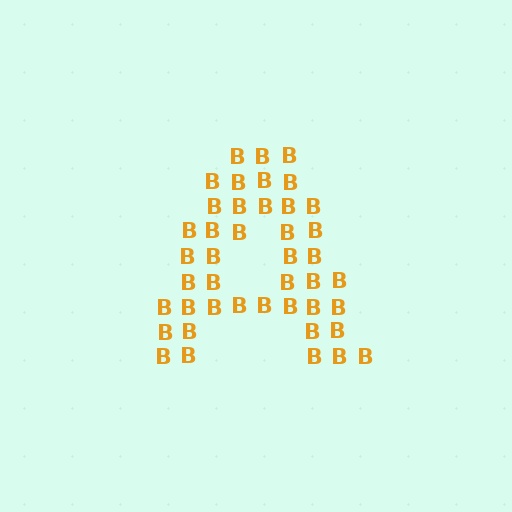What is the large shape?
The large shape is the letter A.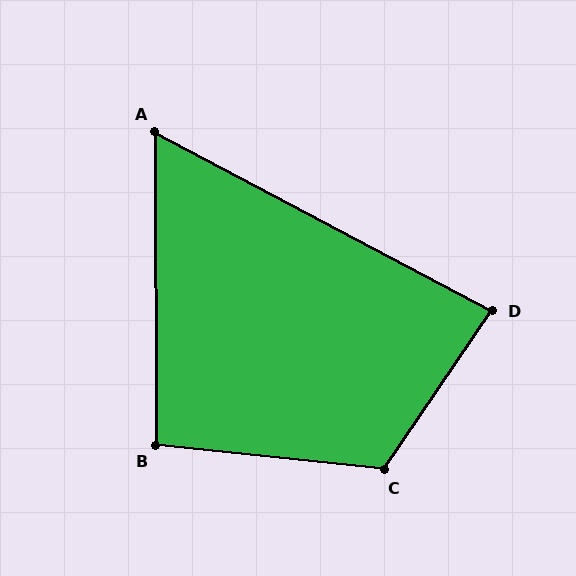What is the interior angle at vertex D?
Approximately 84 degrees (acute).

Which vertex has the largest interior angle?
C, at approximately 118 degrees.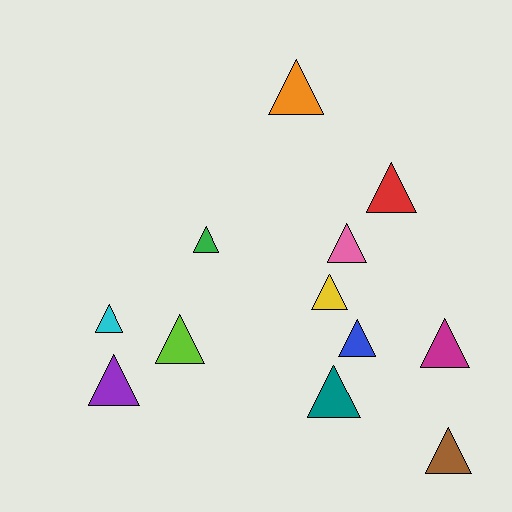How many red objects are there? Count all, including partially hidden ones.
There is 1 red object.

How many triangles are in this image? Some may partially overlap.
There are 12 triangles.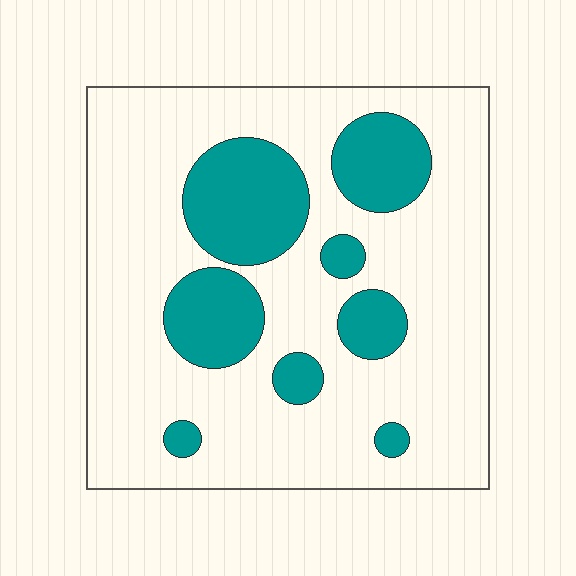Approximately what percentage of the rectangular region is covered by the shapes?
Approximately 25%.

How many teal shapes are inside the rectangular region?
8.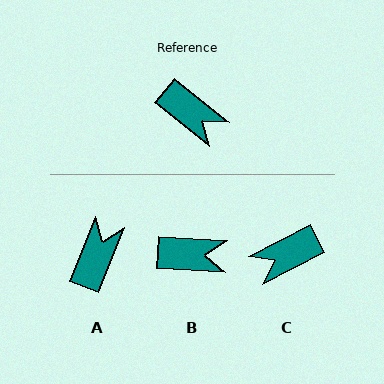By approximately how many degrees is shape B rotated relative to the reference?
Approximately 35 degrees counter-clockwise.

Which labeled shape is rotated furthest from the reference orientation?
C, about 114 degrees away.